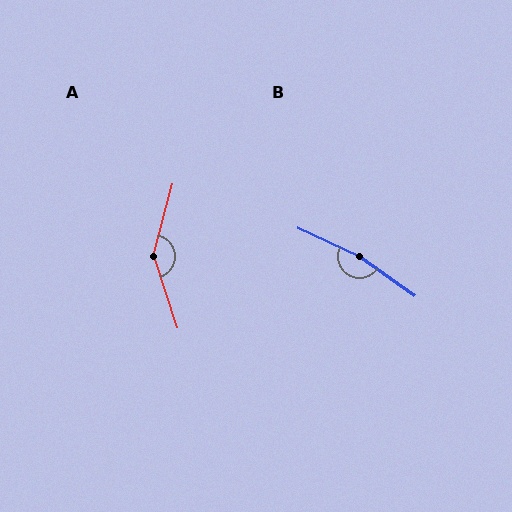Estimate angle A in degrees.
Approximately 147 degrees.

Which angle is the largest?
B, at approximately 169 degrees.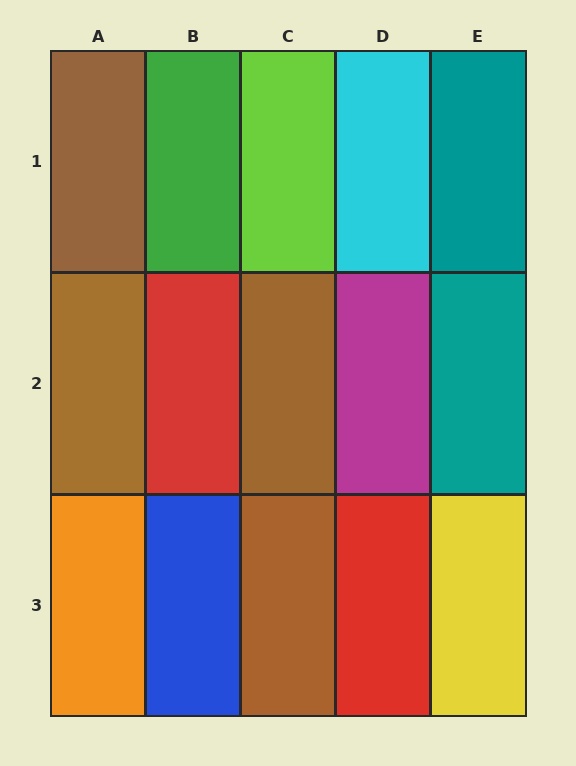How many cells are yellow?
1 cell is yellow.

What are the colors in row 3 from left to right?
Orange, blue, brown, red, yellow.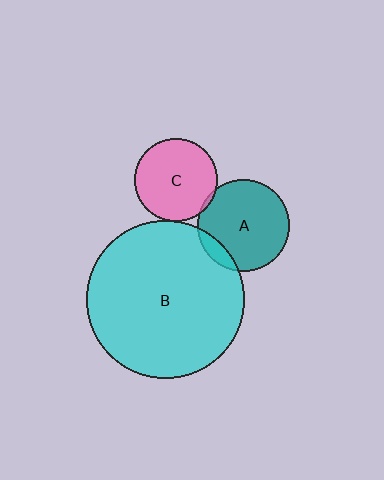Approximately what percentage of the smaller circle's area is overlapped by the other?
Approximately 5%.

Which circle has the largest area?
Circle B (cyan).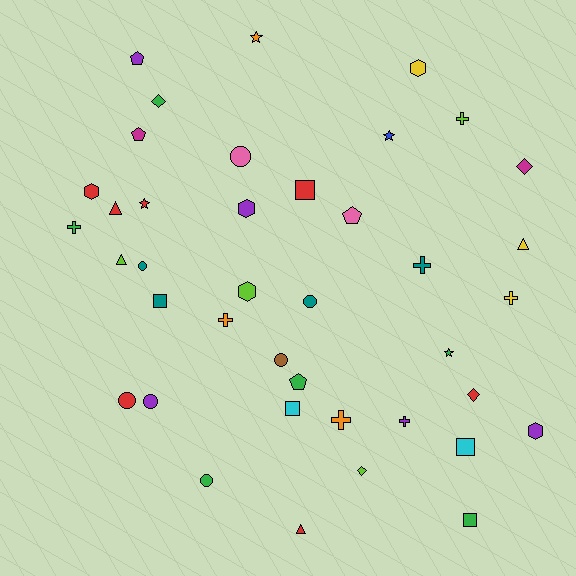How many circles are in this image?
There are 7 circles.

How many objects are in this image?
There are 40 objects.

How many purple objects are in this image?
There are 5 purple objects.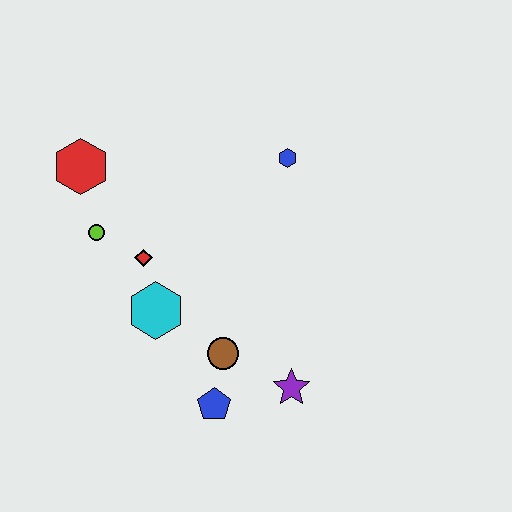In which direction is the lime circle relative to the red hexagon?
The lime circle is below the red hexagon.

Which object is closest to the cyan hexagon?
The red diamond is closest to the cyan hexagon.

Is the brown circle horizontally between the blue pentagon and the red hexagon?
No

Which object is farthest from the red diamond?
The purple star is farthest from the red diamond.